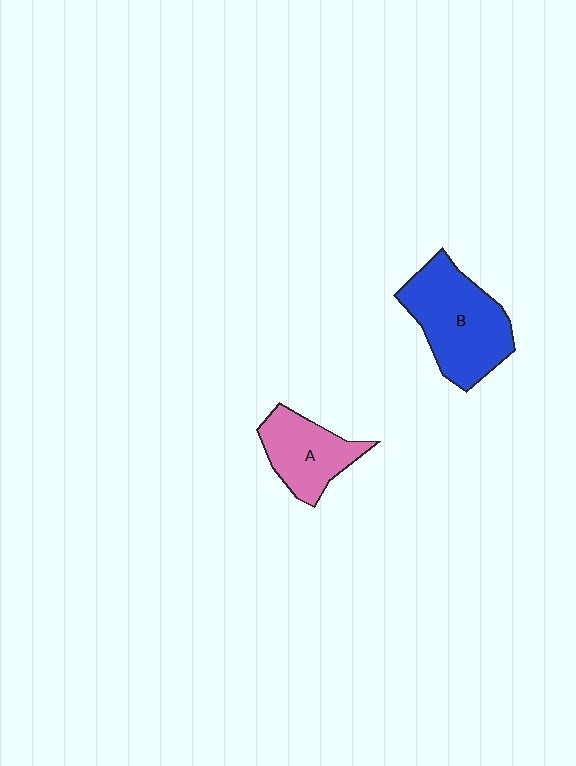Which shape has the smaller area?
Shape A (pink).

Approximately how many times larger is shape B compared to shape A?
Approximately 1.5 times.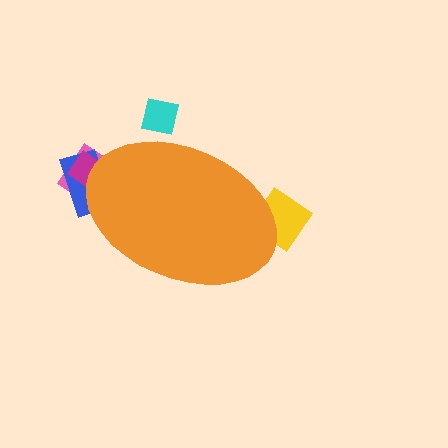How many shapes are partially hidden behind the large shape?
5 shapes are partially hidden.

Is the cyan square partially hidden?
Yes, the cyan square is partially hidden behind the orange ellipse.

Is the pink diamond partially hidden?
Yes, the pink diamond is partially hidden behind the orange ellipse.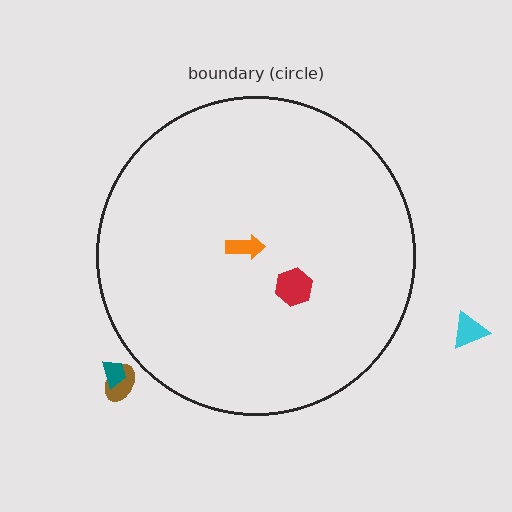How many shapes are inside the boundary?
2 inside, 3 outside.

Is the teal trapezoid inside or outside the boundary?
Outside.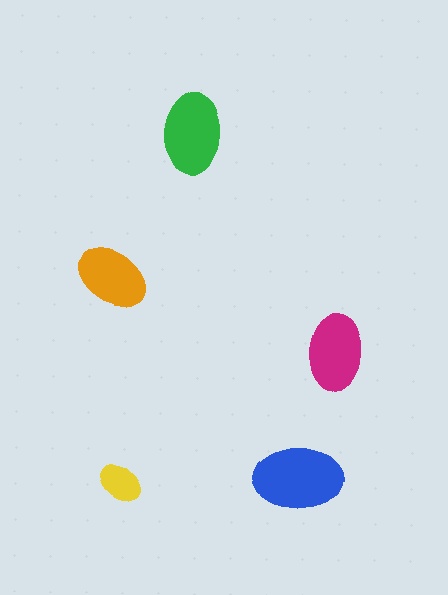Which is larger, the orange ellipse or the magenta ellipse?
The magenta one.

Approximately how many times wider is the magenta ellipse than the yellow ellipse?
About 1.5 times wider.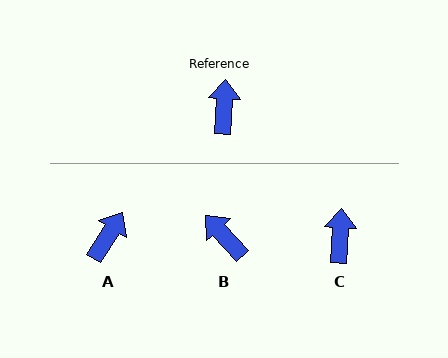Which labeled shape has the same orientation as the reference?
C.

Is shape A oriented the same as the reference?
No, it is off by about 30 degrees.